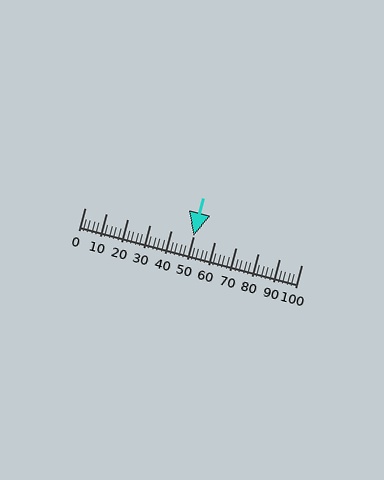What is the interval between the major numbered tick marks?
The major tick marks are spaced 10 units apart.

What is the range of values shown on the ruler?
The ruler shows values from 0 to 100.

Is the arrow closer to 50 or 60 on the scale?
The arrow is closer to 50.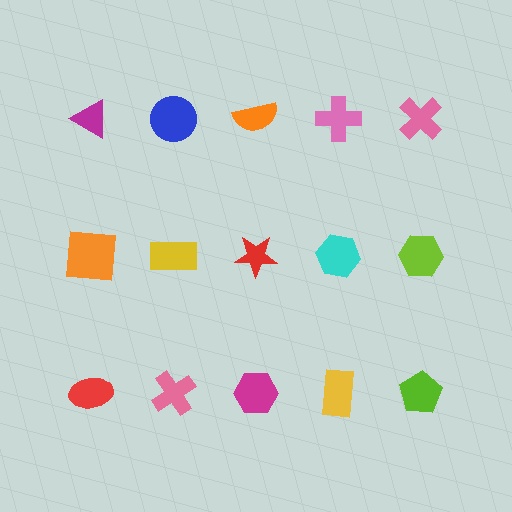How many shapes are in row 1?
5 shapes.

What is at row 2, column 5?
A lime hexagon.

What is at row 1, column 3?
An orange semicircle.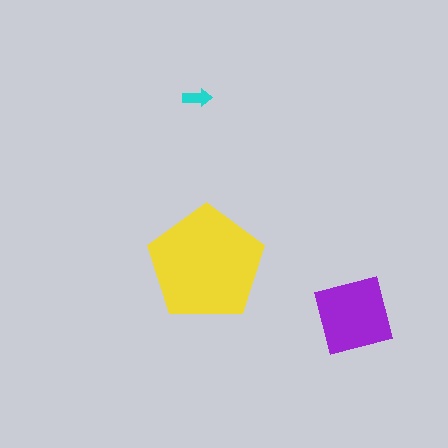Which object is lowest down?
The purple square is bottommost.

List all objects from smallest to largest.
The cyan arrow, the purple square, the yellow pentagon.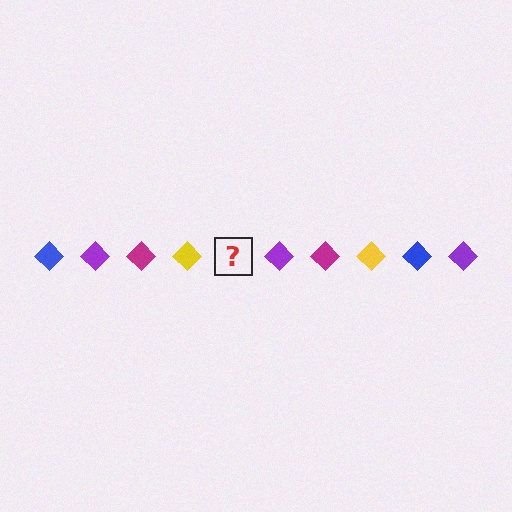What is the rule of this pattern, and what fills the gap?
The rule is that the pattern cycles through blue, purple, magenta, yellow diamonds. The gap should be filled with a blue diamond.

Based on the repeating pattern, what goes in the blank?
The blank should be a blue diamond.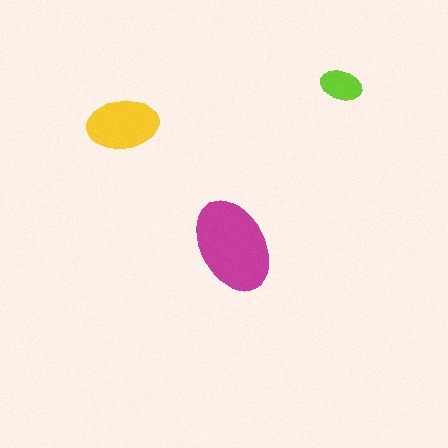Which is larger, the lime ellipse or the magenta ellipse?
The magenta one.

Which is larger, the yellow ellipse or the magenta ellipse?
The magenta one.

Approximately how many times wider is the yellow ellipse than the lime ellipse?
About 1.5 times wider.